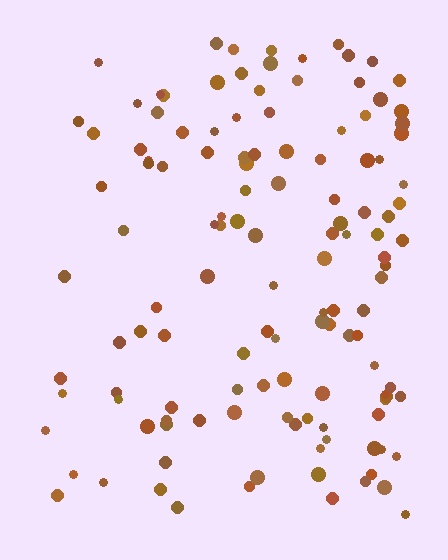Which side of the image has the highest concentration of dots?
The right.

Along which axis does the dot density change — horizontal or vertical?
Horizontal.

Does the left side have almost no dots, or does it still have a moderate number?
Still a moderate number, just noticeably fewer than the right.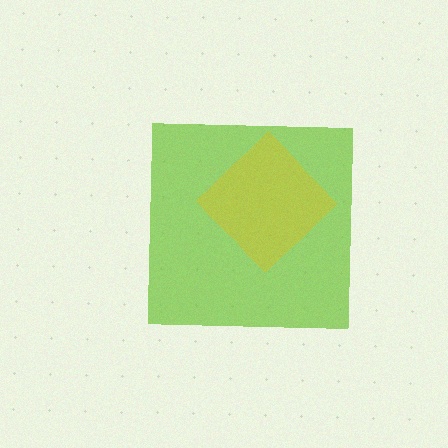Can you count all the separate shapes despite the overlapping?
Yes, there are 2 separate shapes.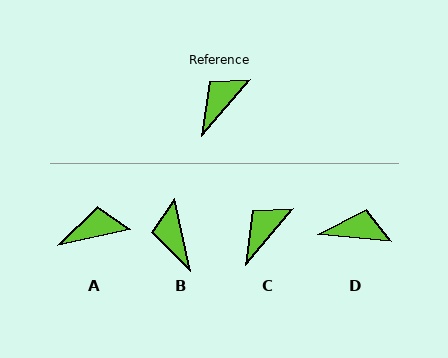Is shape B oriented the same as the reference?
No, it is off by about 53 degrees.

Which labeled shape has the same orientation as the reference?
C.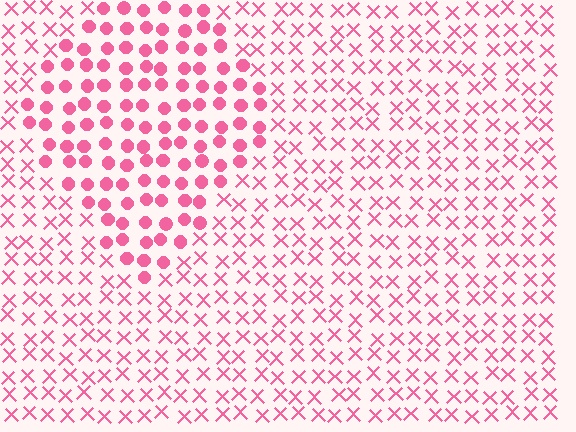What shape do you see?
I see a diamond.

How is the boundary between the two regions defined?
The boundary is defined by a change in element shape: circles inside vs. X marks outside. All elements share the same color and spacing.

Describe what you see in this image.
The image is filled with small pink elements arranged in a uniform grid. A diamond-shaped region contains circles, while the surrounding area contains X marks. The boundary is defined purely by the change in element shape.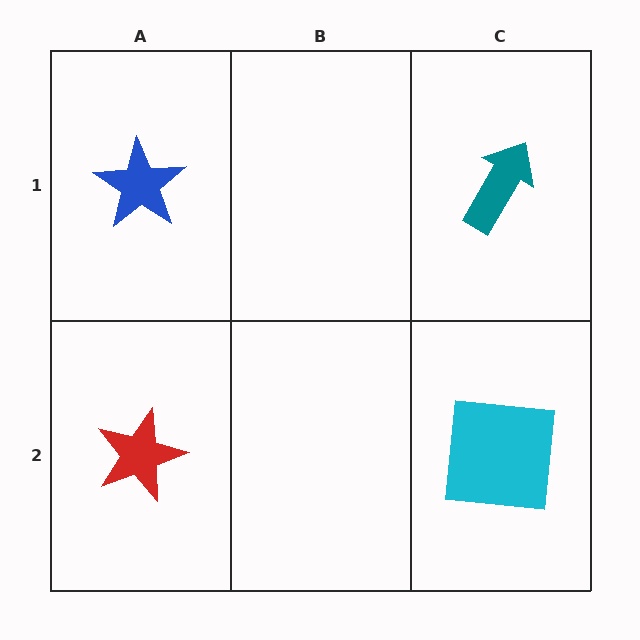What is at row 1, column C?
A teal arrow.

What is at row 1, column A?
A blue star.